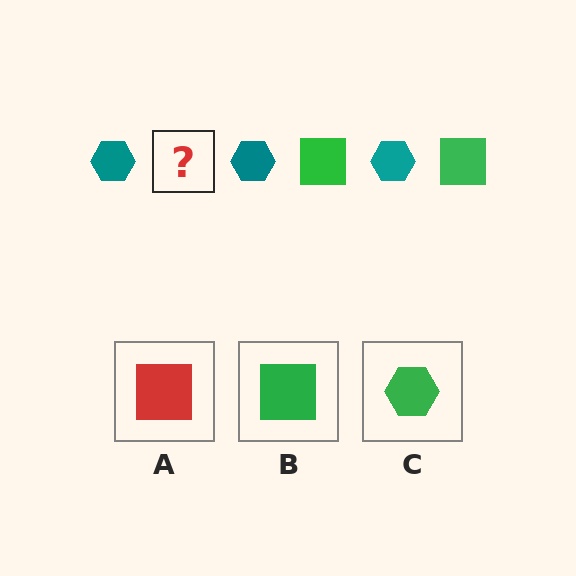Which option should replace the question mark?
Option B.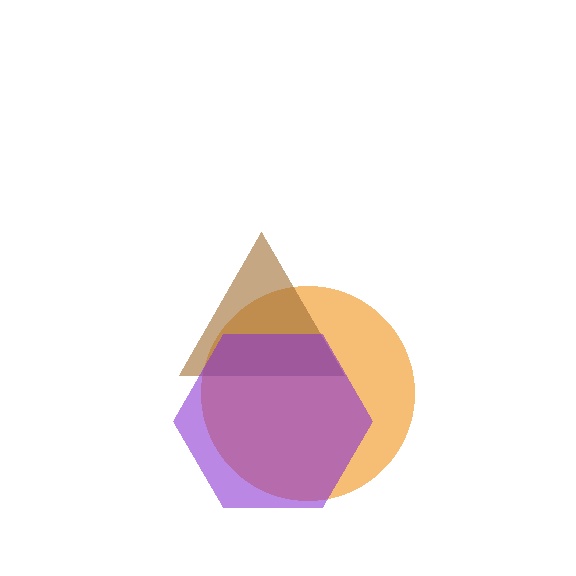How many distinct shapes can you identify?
There are 3 distinct shapes: an orange circle, a brown triangle, a purple hexagon.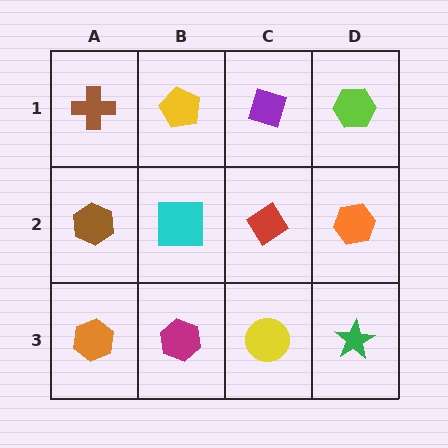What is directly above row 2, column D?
A lime hexagon.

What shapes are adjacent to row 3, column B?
A cyan square (row 2, column B), an orange hexagon (row 3, column A), a yellow circle (row 3, column C).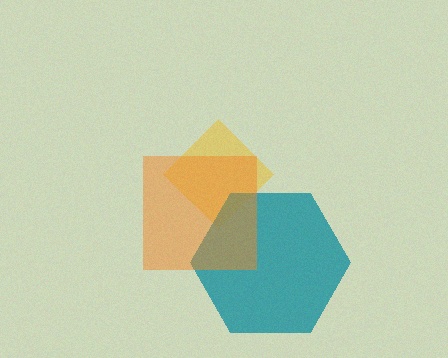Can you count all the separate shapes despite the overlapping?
Yes, there are 3 separate shapes.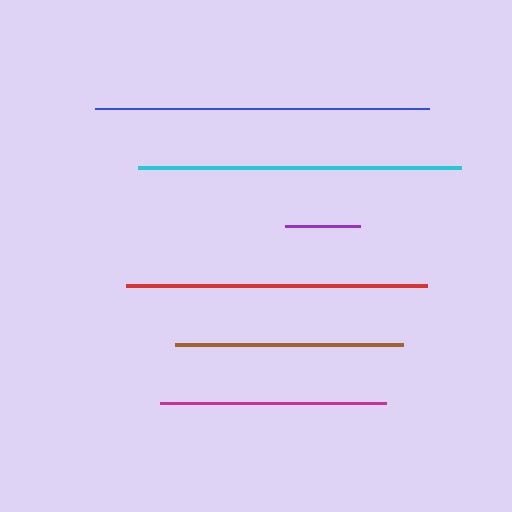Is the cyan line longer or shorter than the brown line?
The cyan line is longer than the brown line.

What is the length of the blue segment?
The blue segment is approximately 334 pixels long.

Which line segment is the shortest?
The purple line is the shortest at approximately 75 pixels.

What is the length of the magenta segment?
The magenta segment is approximately 226 pixels long.